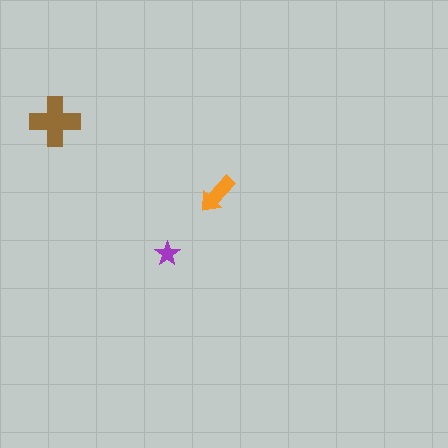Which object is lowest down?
The purple star is bottommost.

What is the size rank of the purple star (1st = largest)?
3rd.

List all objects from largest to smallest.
The brown cross, the orange arrow, the purple star.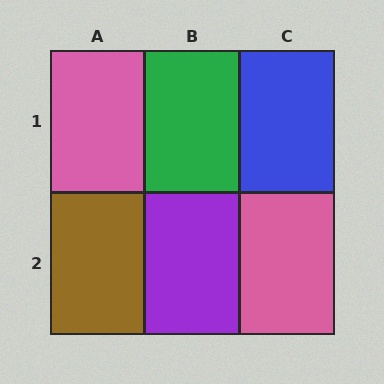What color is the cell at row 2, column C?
Pink.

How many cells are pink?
2 cells are pink.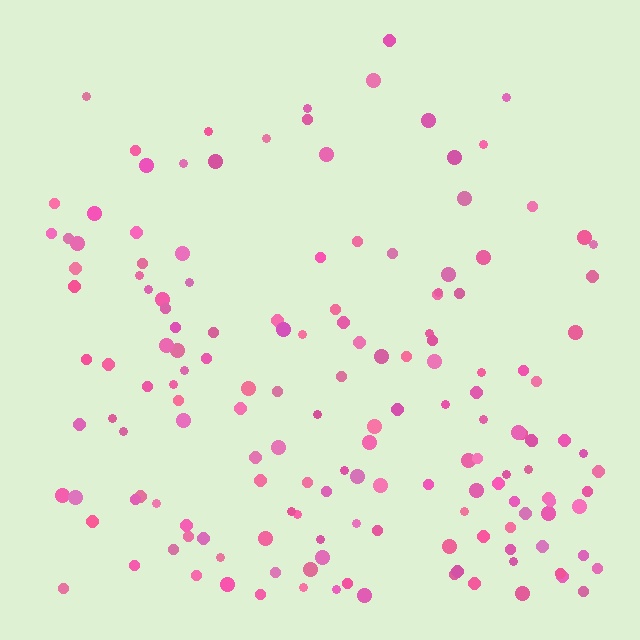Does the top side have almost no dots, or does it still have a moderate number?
Still a moderate number, just noticeably fewer than the bottom.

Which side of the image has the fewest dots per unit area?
The top.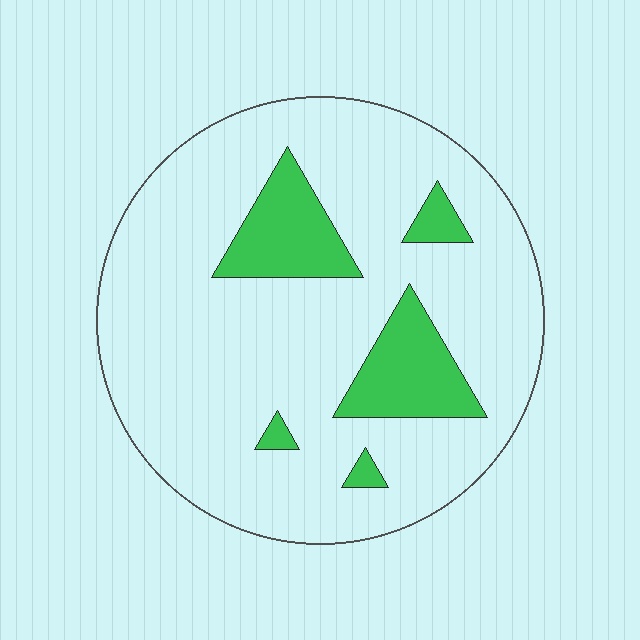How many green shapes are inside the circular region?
5.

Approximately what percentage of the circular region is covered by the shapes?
Approximately 15%.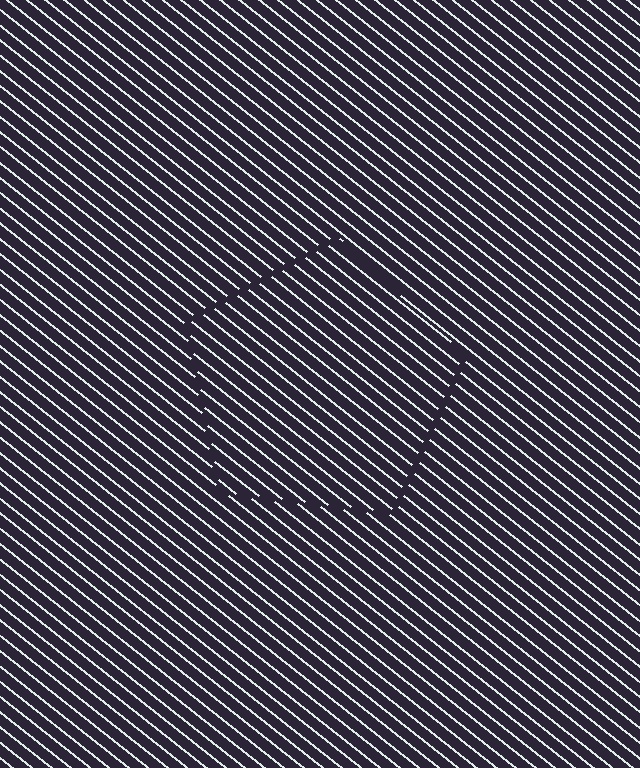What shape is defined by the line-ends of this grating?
An illusory pentagon. The interior of the shape contains the same grating, shifted by half a period — the contour is defined by the phase discontinuity where line-ends from the inner and outer gratings abut.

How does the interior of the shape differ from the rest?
The interior of the shape contains the same grating, shifted by half a period — the contour is defined by the phase discontinuity where line-ends from the inner and outer gratings abut.